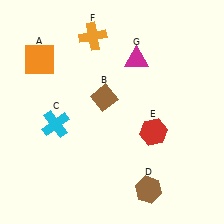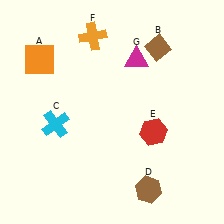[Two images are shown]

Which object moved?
The brown diamond (B) moved right.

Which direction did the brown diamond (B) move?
The brown diamond (B) moved right.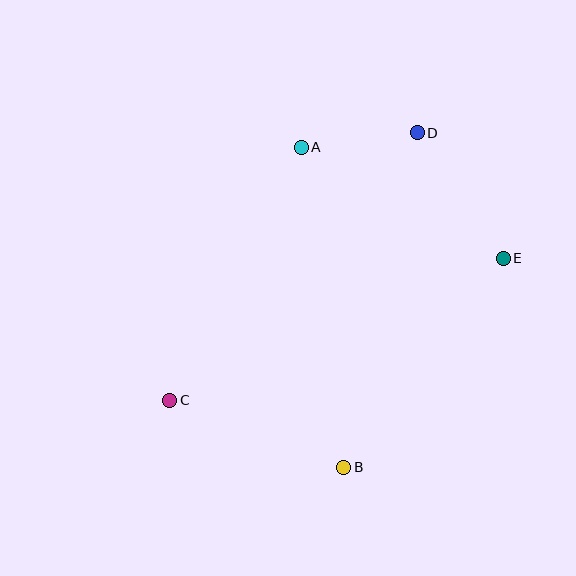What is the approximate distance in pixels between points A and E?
The distance between A and E is approximately 231 pixels.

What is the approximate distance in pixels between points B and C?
The distance between B and C is approximately 187 pixels.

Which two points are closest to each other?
Points A and D are closest to each other.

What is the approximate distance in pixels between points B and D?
The distance between B and D is approximately 342 pixels.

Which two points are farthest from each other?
Points C and D are farthest from each other.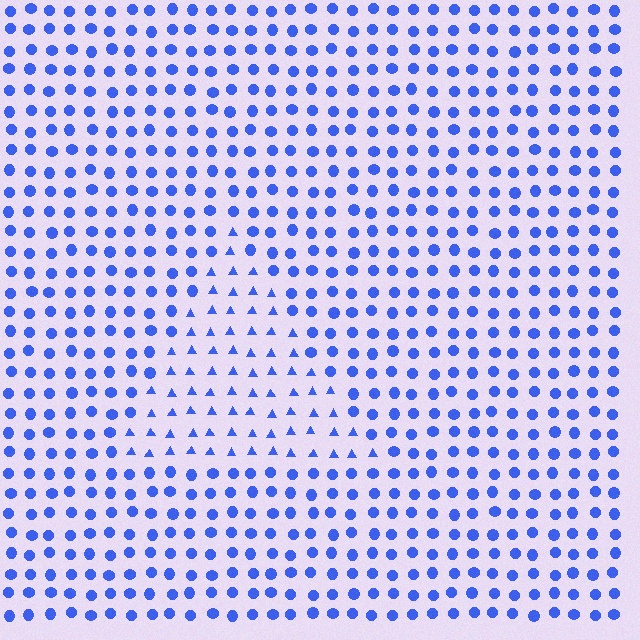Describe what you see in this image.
The image is filled with small blue elements arranged in a uniform grid. A triangle-shaped region contains triangles, while the surrounding area contains circles. The boundary is defined purely by the change in element shape.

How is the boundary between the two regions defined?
The boundary is defined by a change in element shape: triangles inside vs. circles outside. All elements share the same color and spacing.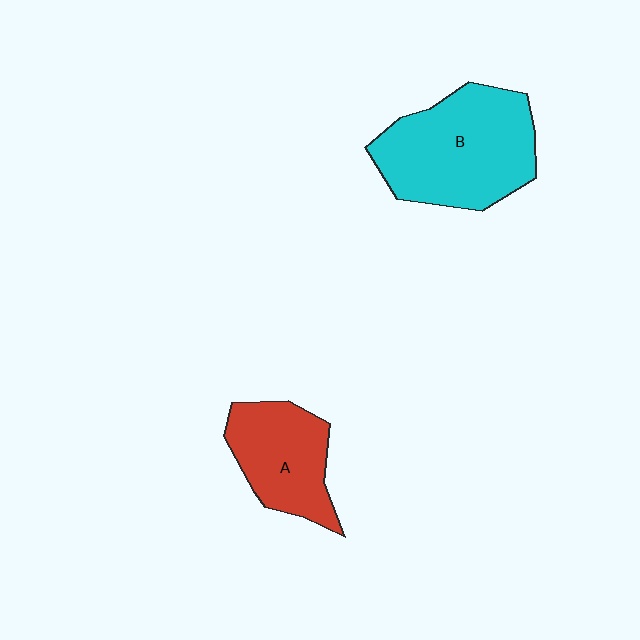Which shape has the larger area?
Shape B (cyan).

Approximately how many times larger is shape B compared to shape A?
Approximately 1.6 times.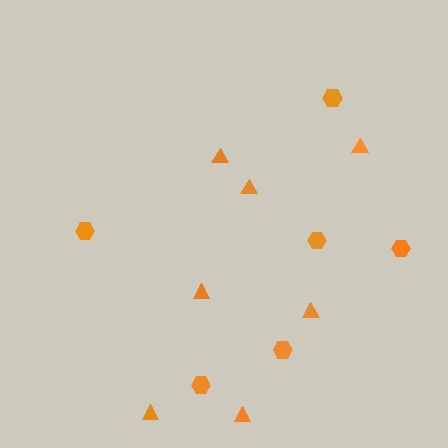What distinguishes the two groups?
There are 2 groups: one group of hexagons (6) and one group of triangles (7).